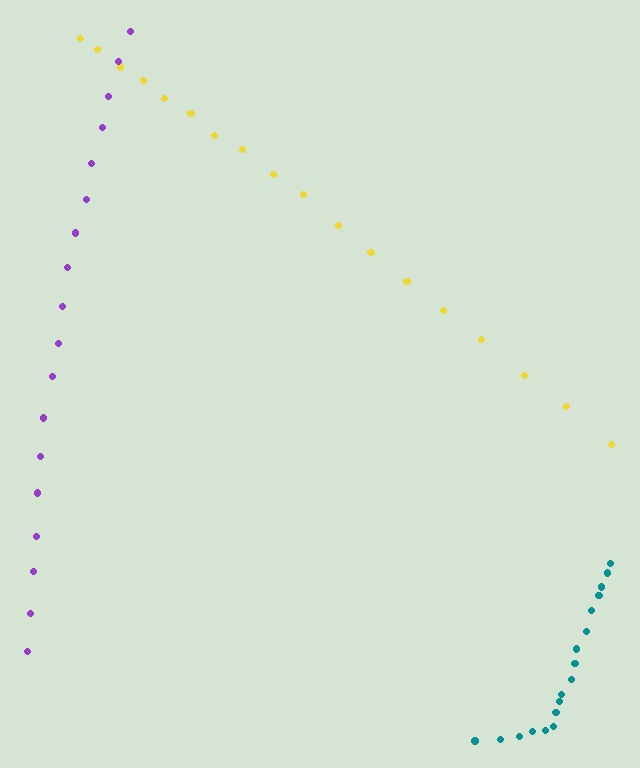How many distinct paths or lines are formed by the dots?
There are 3 distinct paths.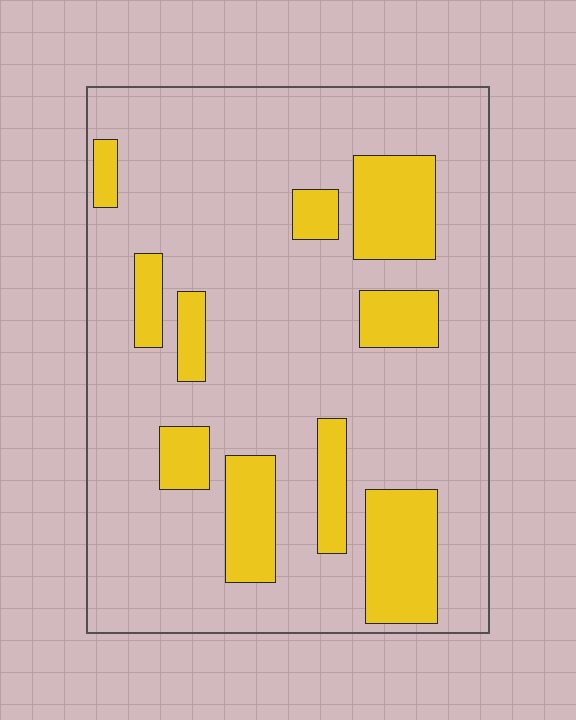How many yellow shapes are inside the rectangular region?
10.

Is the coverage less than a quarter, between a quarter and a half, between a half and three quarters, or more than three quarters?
Less than a quarter.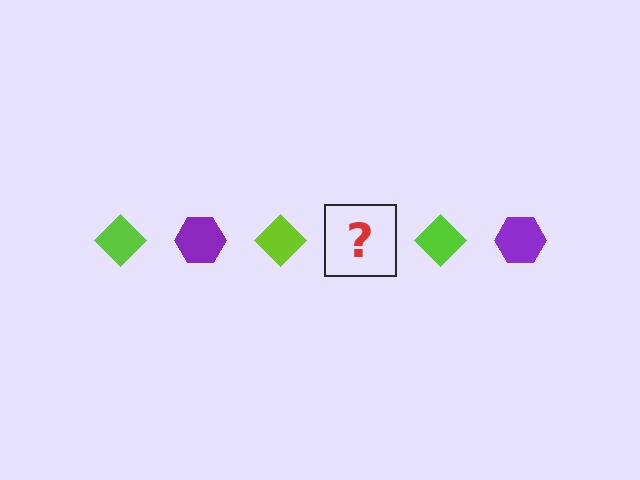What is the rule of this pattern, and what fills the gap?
The rule is that the pattern alternates between lime diamond and purple hexagon. The gap should be filled with a purple hexagon.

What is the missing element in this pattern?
The missing element is a purple hexagon.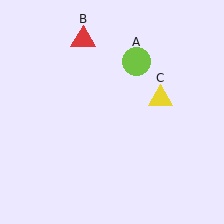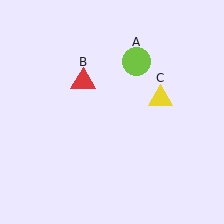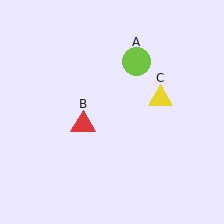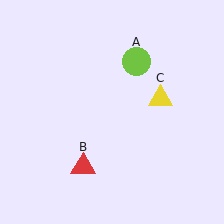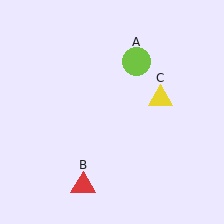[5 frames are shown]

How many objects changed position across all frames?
1 object changed position: red triangle (object B).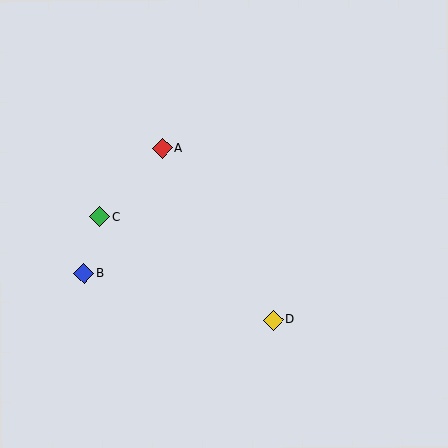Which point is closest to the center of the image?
Point A at (162, 148) is closest to the center.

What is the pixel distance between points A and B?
The distance between A and B is 147 pixels.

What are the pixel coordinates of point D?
Point D is at (273, 320).